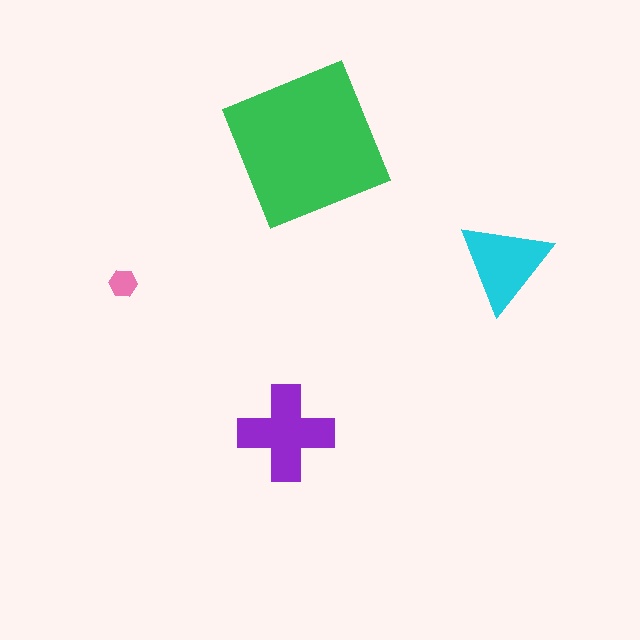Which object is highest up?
The green square is topmost.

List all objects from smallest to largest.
The pink hexagon, the cyan triangle, the purple cross, the green square.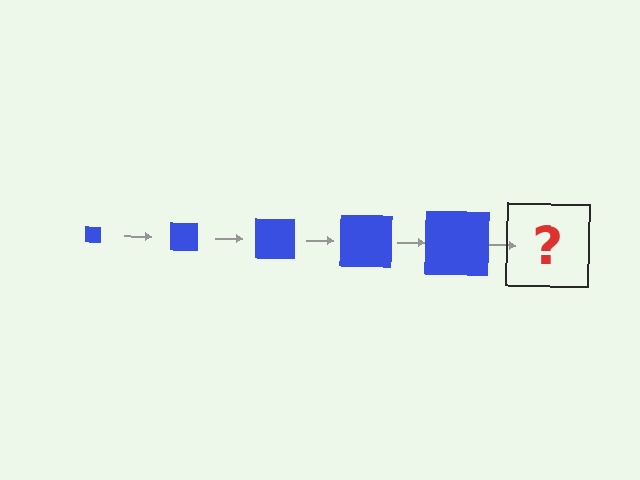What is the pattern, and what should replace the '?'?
The pattern is that the square gets progressively larger each step. The '?' should be a blue square, larger than the previous one.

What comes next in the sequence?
The next element should be a blue square, larger than the previous one.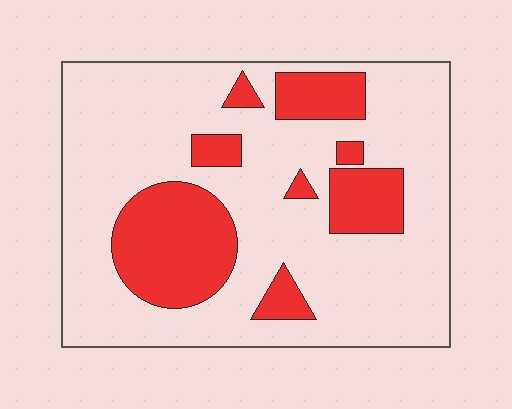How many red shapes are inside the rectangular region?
8.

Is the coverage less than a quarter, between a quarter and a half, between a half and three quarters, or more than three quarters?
Less than a quarter.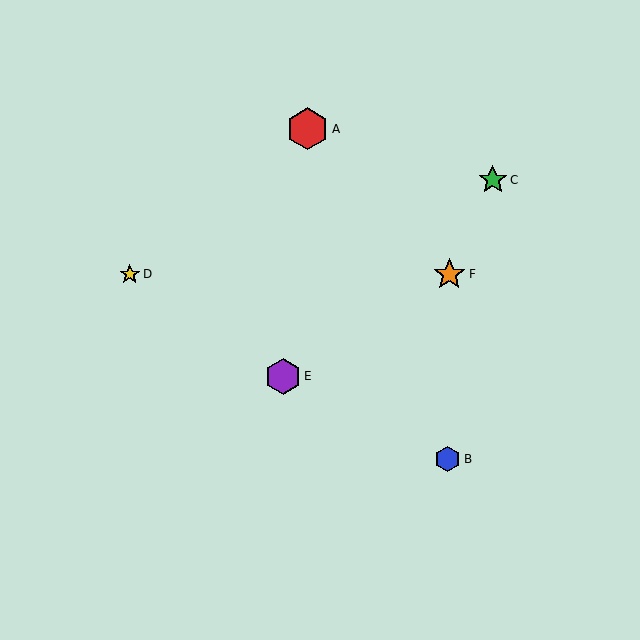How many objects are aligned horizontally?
2 objects (D, F) are aligned horizontally.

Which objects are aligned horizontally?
Objects D, F are aligned horizontally.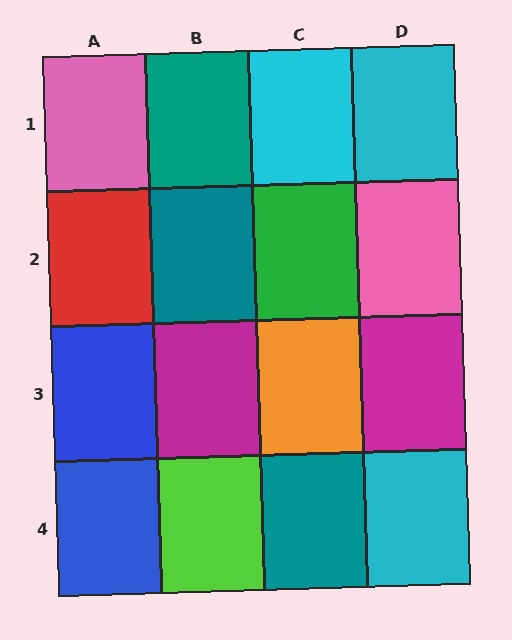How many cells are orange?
1 cell is orange.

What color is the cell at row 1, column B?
Teal.